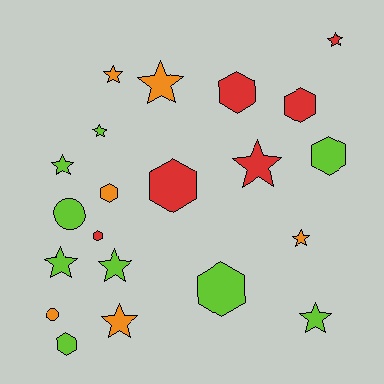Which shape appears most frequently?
Star, with 11 objects.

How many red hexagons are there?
There are 4 red hexagons.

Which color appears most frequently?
Lime, with 9 objects.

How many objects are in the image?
There are 21 objects.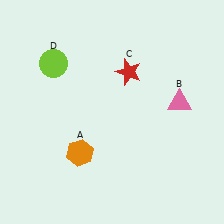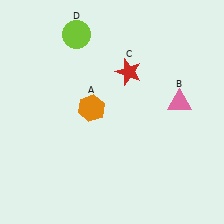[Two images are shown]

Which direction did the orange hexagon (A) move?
The orange hexagon (A) moved up.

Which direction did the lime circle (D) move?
The lime circle (D) moved up.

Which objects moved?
The objects that moved are: the orange hexagon (A), the lime circle (D).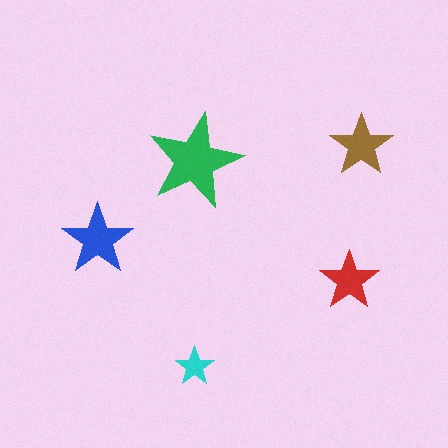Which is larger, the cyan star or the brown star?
The brown one.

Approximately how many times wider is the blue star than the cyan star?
About 2 times wider.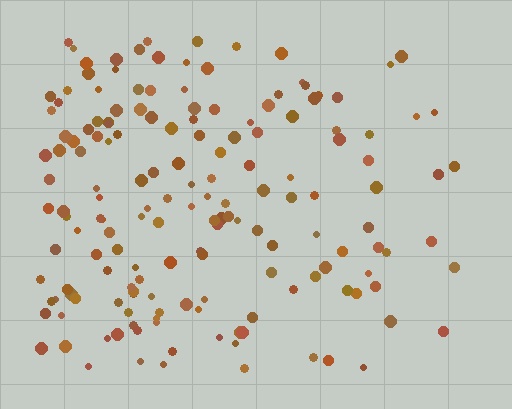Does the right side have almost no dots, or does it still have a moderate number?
Still a moderate number, just noticeably fewer than the left.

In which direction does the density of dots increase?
From right to left, with the left side densest.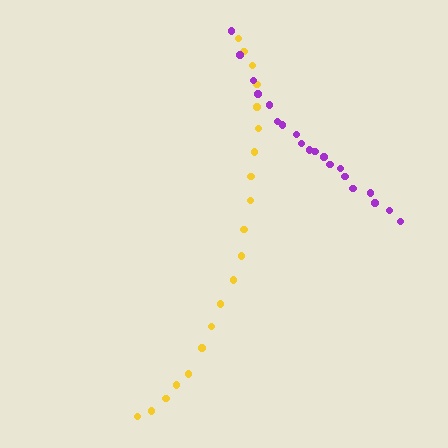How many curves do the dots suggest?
There are 2 distinct paths.